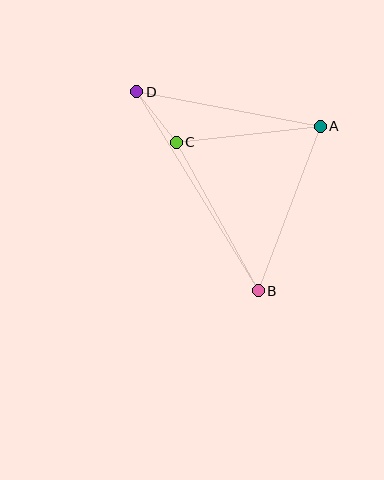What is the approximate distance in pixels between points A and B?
The distance between A and B is approximately 176 pixels.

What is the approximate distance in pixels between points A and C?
The distance between A and C is approximately 145 pixels.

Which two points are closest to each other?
Points C and D are closest to each other.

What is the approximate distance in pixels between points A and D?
The distance between A and D is approximately 187 pixels.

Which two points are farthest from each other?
Points B and D are farthest from each other.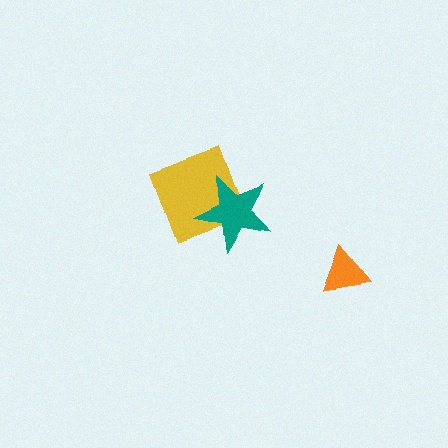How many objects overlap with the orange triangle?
0 objects overlap with the orange triangle.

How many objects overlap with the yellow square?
1 object overlaps with the yellow square.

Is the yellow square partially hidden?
Yes, it is partially covered by another shape.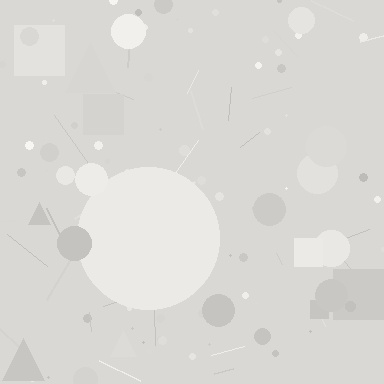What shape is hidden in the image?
A circle is hidden in the image.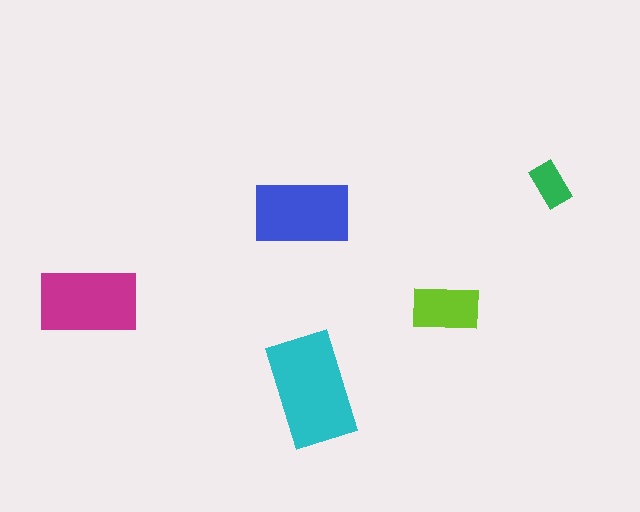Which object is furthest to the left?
The magenta rectangle is leftmost.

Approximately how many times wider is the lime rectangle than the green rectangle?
About 1.5 times wider.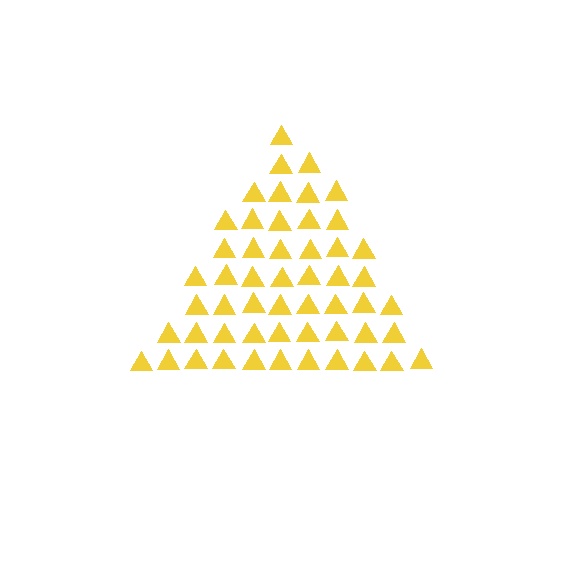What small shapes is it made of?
It is made of small triangles.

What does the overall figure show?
The overall figure shows a triangle.